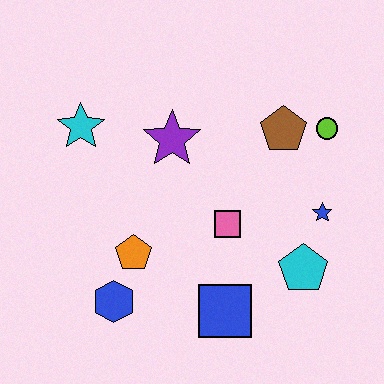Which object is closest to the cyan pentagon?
The blue star is closest to the cyan pentagon.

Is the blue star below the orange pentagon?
No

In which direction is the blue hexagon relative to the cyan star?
The blue hexagon is below the cyan star.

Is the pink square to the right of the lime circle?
No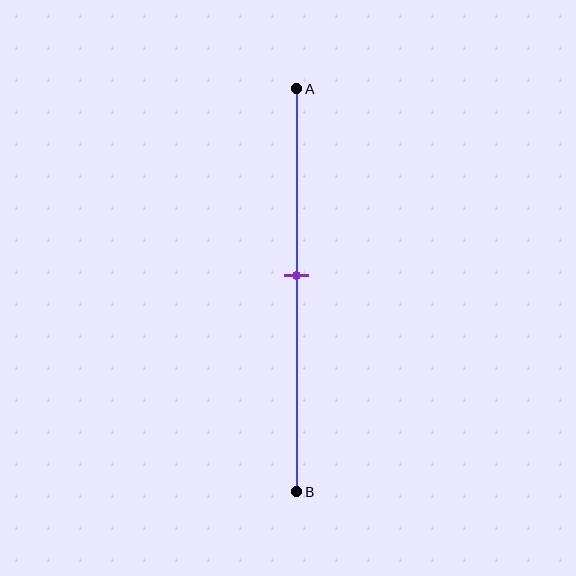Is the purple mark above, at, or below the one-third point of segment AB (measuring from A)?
The purple mark is below the one-third point of segment AB.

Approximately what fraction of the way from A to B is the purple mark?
The purple mark is approximately 45% of the way from A to B.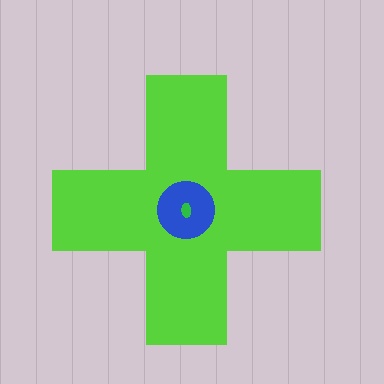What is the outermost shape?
The lime cross.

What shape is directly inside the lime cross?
The blue circle.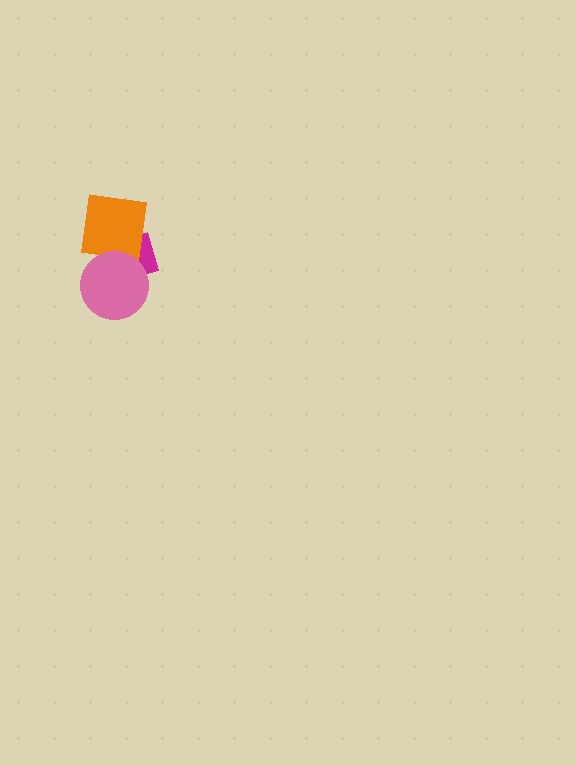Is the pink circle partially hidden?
No, no other shape covers it.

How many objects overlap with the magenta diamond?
2 objects overlap with the magenta diamond.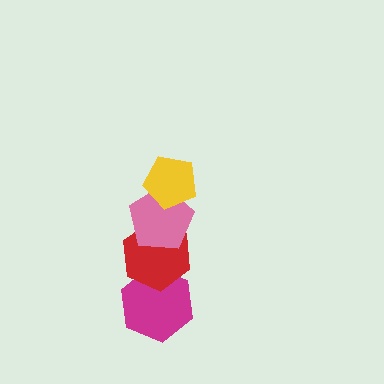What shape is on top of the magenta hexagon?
The red hexagon is on top of the magenta hexagon.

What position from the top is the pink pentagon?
The pink pentagon is 2nd from the top.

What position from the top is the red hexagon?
The red hexagon is 3rd from the top.